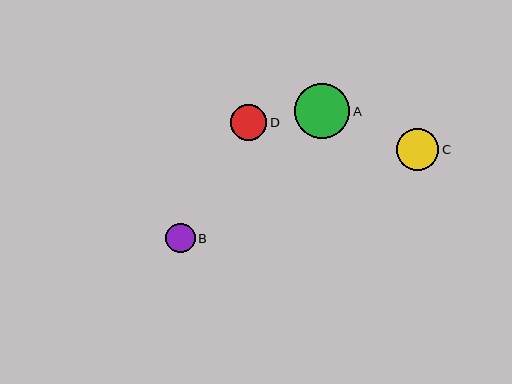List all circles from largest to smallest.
From largest to smallest: A, C, D, B.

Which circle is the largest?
Circle A is the largest with a size of approximately 55 pixels.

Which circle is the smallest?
Circle B is the smallest with a size of approximately 29 pixels.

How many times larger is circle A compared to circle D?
Circle A is approximately 1.5 times the size of circle D.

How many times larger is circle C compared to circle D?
Circle C is approximately 1.2 times the size of circle D.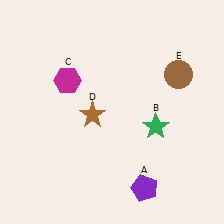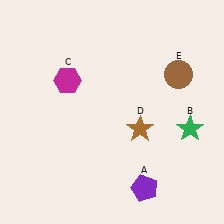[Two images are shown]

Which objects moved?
The objects that moved are: the green star (B), the brown star (D).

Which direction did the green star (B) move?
The green star (B) moved right.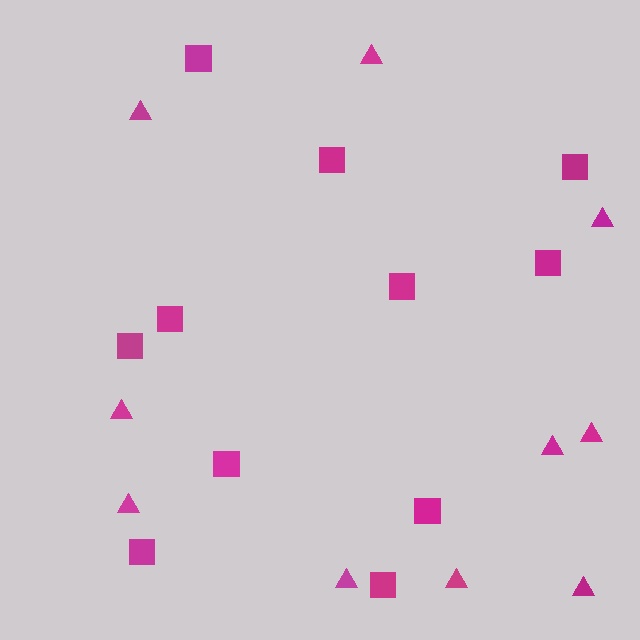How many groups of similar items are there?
There are 2 groups: one group of squares (11) and one group of triangles (10).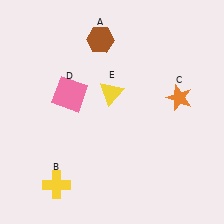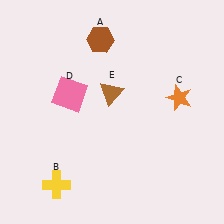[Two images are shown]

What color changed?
The triangle (E) changed from yellow in Image 1 to brown in Image 2.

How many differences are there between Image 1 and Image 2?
There is 1 difference between the two images.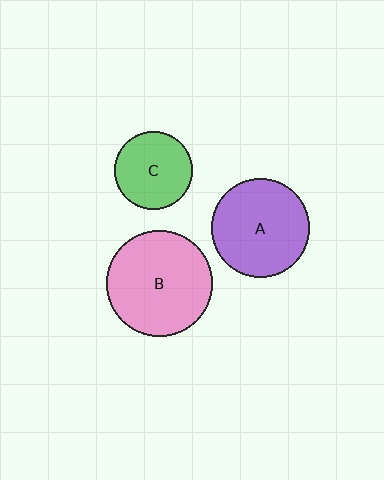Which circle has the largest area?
Circle B (pink).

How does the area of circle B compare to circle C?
Approximately 1.9 times.